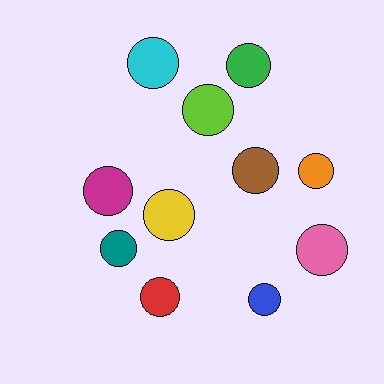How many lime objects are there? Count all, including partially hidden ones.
There is 1 lime object.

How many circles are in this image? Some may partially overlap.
There are 11 circles.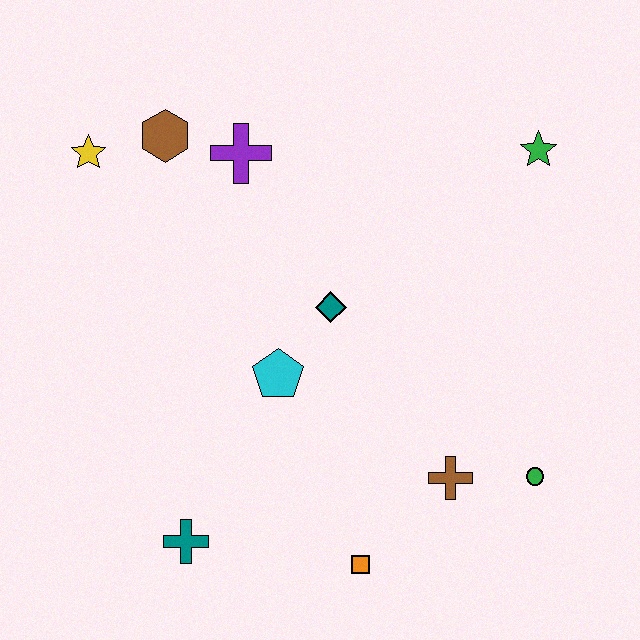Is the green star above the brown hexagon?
No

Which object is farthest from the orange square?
The yellow star is farthest from the orange square.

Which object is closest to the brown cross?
The green circle is closest to the brown cross.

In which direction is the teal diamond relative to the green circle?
The teal diamond is to the left of the green circle.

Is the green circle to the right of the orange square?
Yes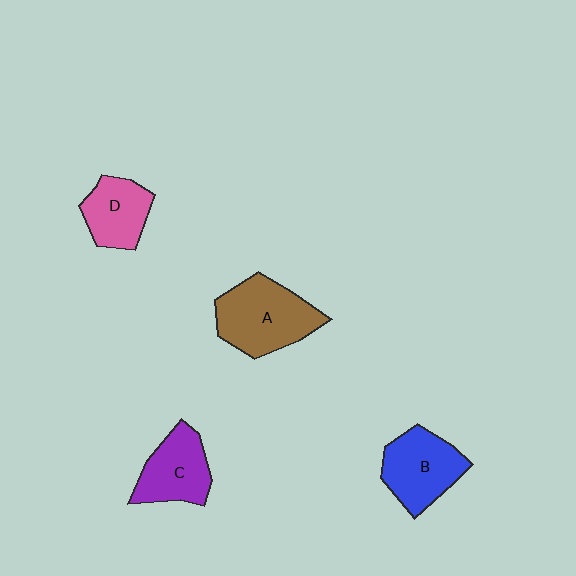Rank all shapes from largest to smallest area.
From largest to smallest: A (brown), B (blue), C (purple), D (pink).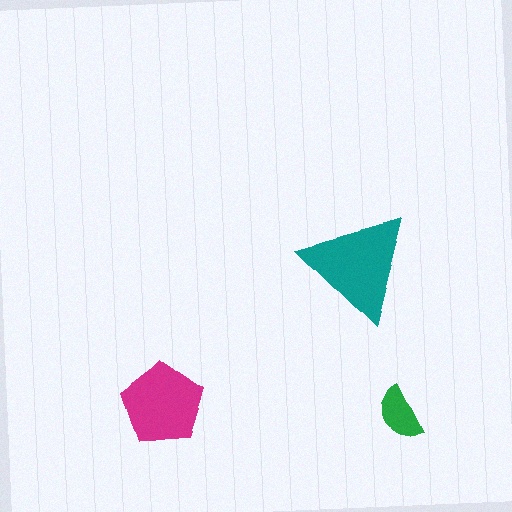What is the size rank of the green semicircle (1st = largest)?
3rd.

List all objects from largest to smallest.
The teal triangle, the magenta pentagon, the green semicircle.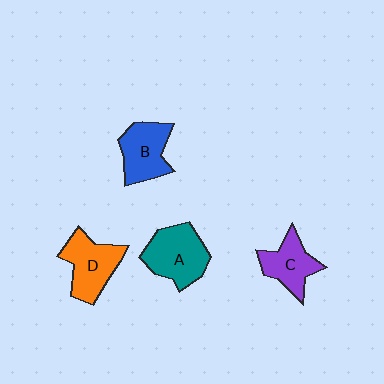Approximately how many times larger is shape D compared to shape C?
Approximately 1.2 times.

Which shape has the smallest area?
Shape C (purple).